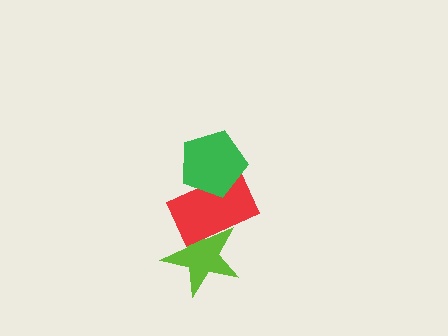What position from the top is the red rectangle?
The red rectangle is 2nd from the top.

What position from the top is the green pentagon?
The green pentagon is 1st from the top.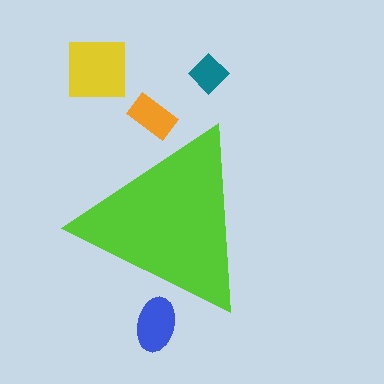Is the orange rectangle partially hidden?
Yes, the orange rectangle is partially hidden behind the lime triangle.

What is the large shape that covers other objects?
A lime triangle.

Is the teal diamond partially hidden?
No, the teal diamond is fully visible.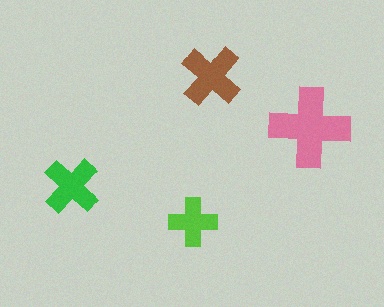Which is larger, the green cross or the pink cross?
The pink one.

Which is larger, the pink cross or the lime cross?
The pink one.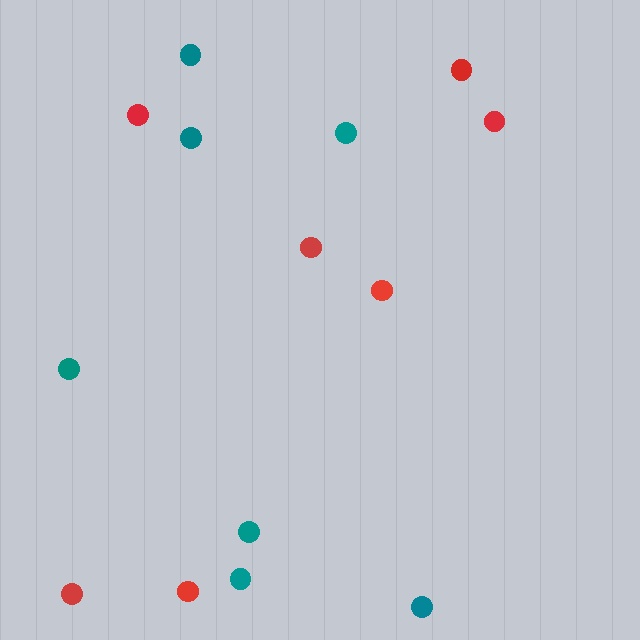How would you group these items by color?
There are 2 groups: one group of red circles (7) and one group of teal circles (7).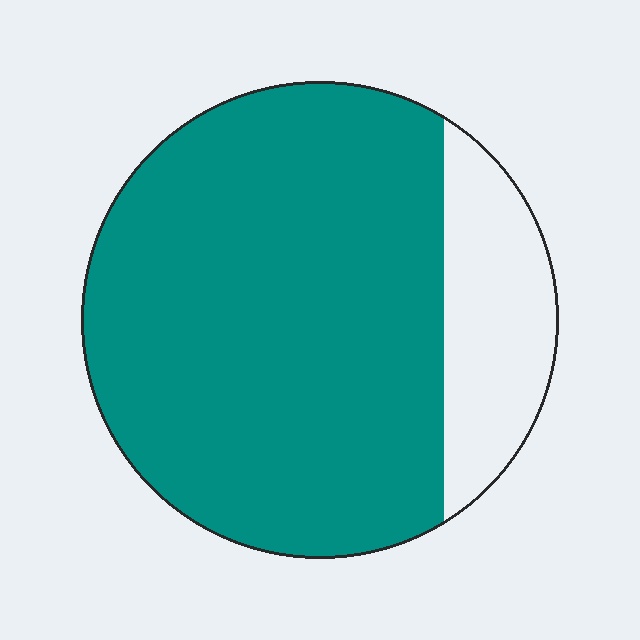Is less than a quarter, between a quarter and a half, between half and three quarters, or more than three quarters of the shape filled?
More than three quarters.